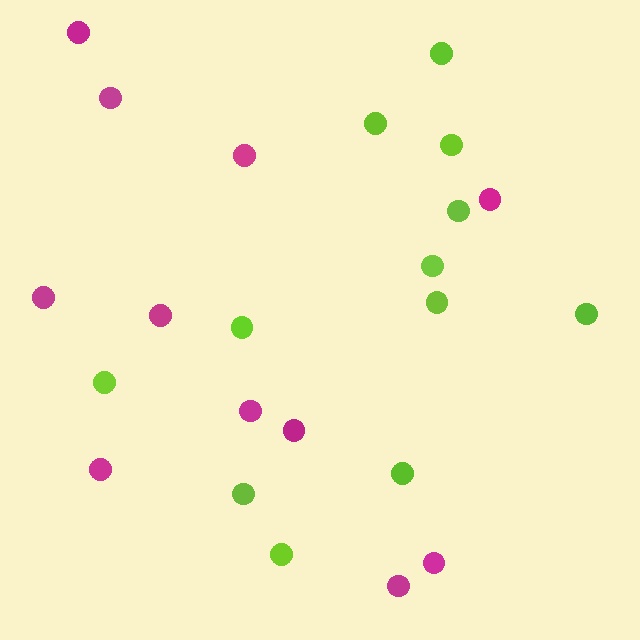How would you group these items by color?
There are 2 groups: one group of lime circles (12) and one group of magenta circles (11).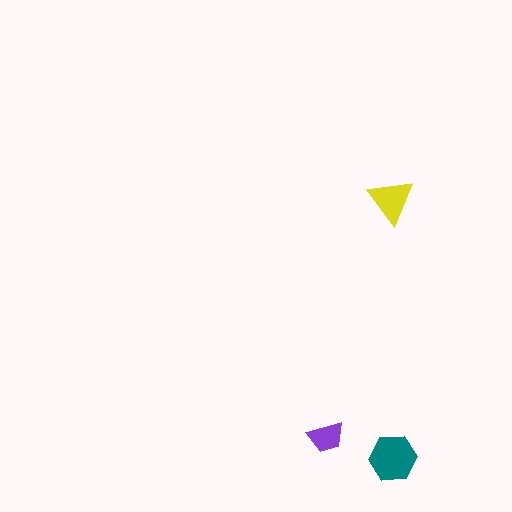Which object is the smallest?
The purple trapezoid.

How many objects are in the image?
There are 3 objects in the image.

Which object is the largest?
The teal hexagon.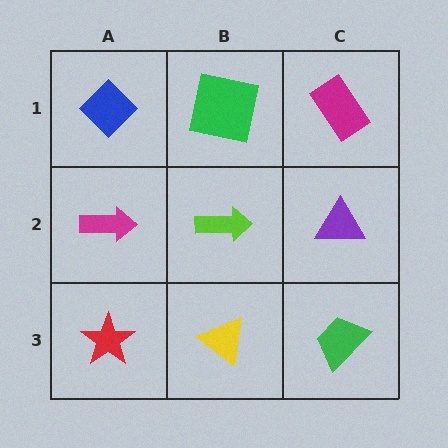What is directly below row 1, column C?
A purple triangle.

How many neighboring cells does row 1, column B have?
3.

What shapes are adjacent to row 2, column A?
A blue diamond (row 1, column A), a red star (row 3, column A), a lime arrow (row 2, column B).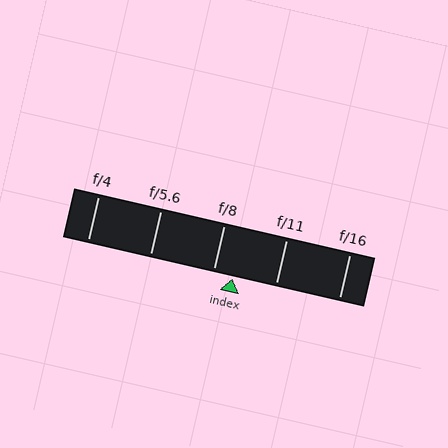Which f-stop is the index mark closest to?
The index mark is closest to f/8.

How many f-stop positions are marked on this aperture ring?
There are 5 f-stop positions marked.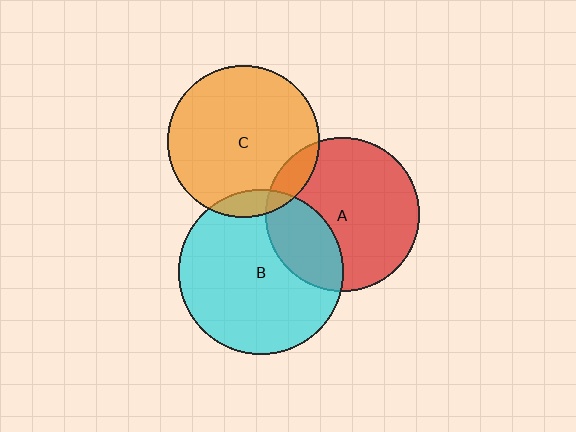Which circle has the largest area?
Circle B (cyan).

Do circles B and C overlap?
Yes.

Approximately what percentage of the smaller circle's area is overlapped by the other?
Approximately 10%.